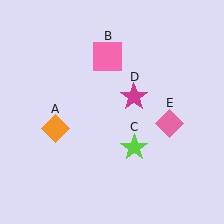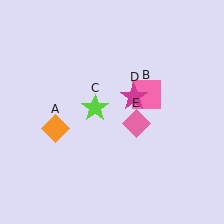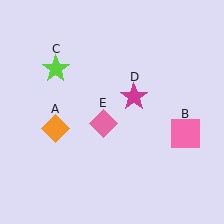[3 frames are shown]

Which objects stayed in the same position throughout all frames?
Orange diamond (object A) and magenta star (object D) remained stationary.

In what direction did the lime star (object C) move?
The lime star (object C) moved up and to the left.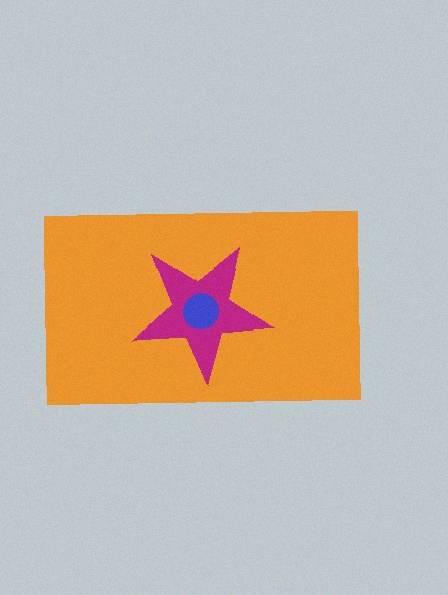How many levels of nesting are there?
3.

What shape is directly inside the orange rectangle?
The magenta star.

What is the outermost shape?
The orange rectangle.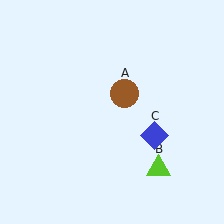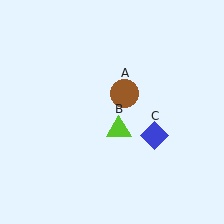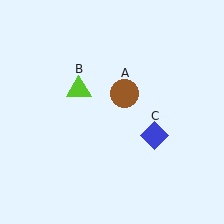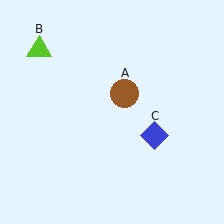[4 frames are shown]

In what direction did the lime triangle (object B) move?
The lime triangle (object B) moved up and to the left.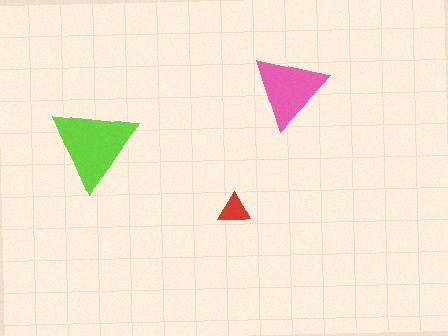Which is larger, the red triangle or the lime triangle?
The lime one.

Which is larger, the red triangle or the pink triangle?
The pink one.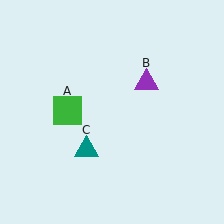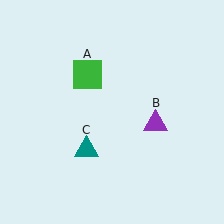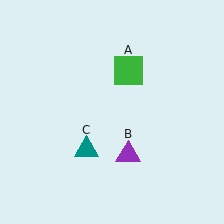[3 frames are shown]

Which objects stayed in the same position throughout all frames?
Teal triangle (object C) remained stationary.